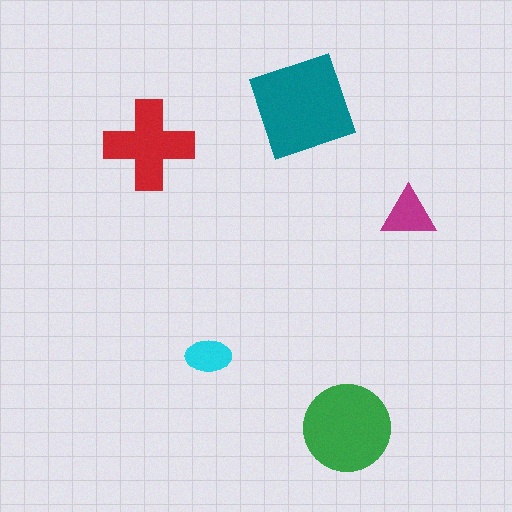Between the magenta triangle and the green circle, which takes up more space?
The green circle.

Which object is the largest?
The teal square.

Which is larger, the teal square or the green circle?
The teal square.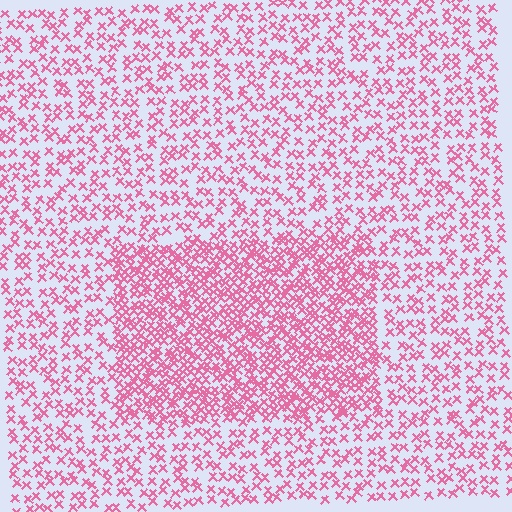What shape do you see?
I see a rectangle.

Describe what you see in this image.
The image contains small pink elements arranged at two different densities. A rectangle-shaped region is visible where the elements are more densely packed than the surrounding area.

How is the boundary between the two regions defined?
The boundary is defined by a change in element density (approximately 2.1x ratio). All elements are the same color, size, and shape.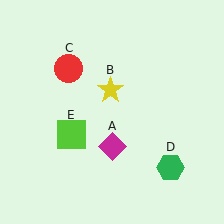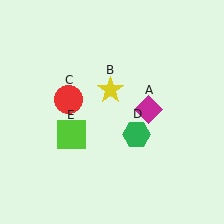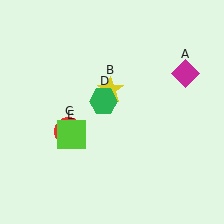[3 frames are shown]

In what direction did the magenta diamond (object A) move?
The magenta diamond (object A) moved up and to the right.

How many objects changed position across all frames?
3 objects changed position: magenta diamond (object A), red circle (object C), green hexagon (object D).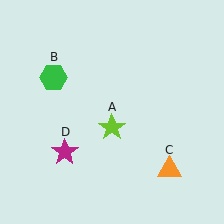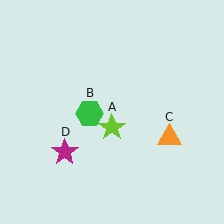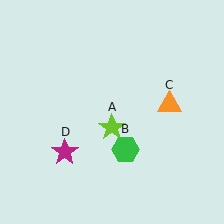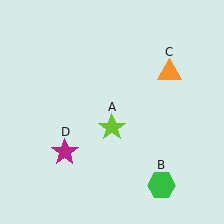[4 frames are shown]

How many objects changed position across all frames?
2 objects changed position: green hexagon (object B), orange triangle (object C).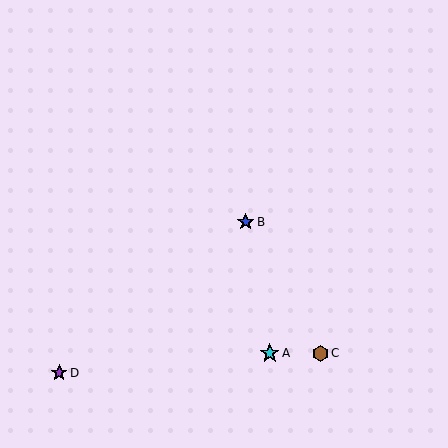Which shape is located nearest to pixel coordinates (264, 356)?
The cyan star (labeled A) at (270, 353) is nearest to that location.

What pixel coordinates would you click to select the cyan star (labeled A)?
Click at (270, 353) to select the cyan star A.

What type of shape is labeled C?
Shape C is a brown hexagon.